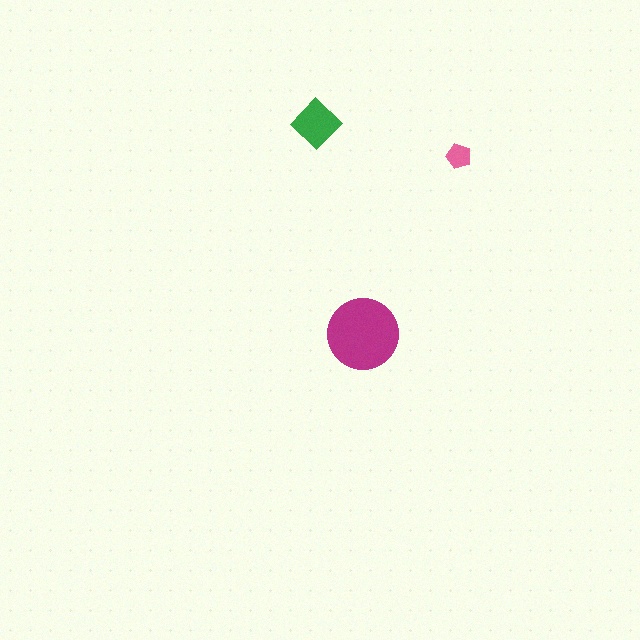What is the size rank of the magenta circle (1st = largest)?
1st.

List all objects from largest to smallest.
The magenta circle, the green diamond, the pink pentagon.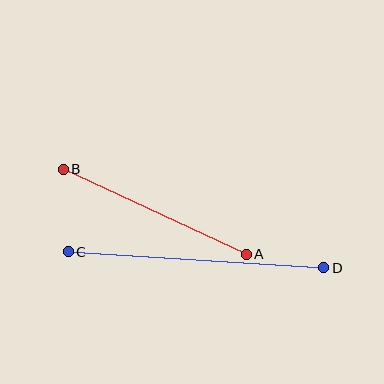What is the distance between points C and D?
The distance is approximately 256 pixels.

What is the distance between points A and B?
The distance is approximately 202 pixels.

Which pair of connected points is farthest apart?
Points C and D are farthest apart.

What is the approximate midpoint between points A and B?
The midpoint is at approximately (155, 212) pixels.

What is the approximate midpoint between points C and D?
The midpoint is at approximately (196, 260) pixels.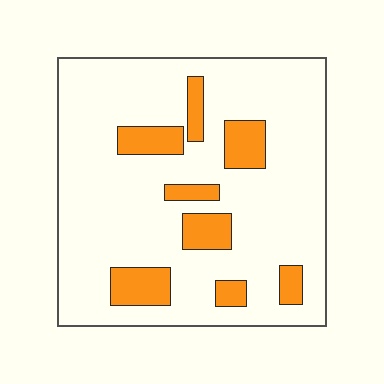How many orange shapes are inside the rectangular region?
8.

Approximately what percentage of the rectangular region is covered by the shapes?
Approximately 15%.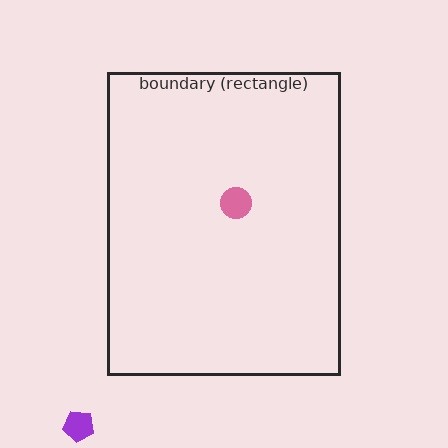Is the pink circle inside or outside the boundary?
Inside.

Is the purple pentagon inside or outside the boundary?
Outside.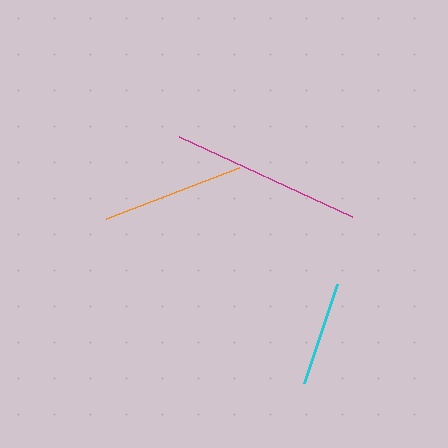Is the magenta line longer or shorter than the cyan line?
The magenta line is longer than the cyan line.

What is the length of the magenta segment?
The magenta segment is approximately 191 pixels long.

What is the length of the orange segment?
The orange segment is approximately 143 pixels long.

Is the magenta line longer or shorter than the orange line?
The magenta line is longer than the orange line.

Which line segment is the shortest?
The cyan line is the shortest at approximately 105 pixels.